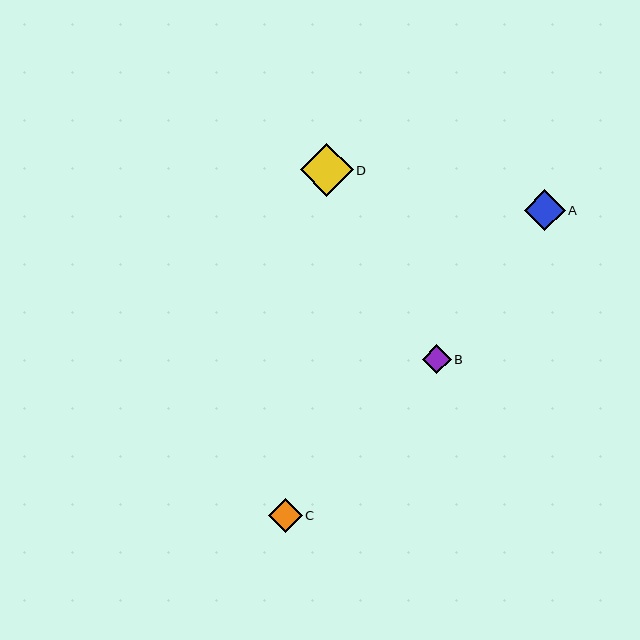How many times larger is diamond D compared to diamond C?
Diamond D is approximately 1.6 times the size of diamond C.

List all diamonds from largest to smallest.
From largest to smallest: D, A, C, B.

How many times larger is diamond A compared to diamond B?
Diamond A is approximately 1.4 times the size of diamond B.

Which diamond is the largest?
Diamond D is the largest with a size of approximately 53 pixels.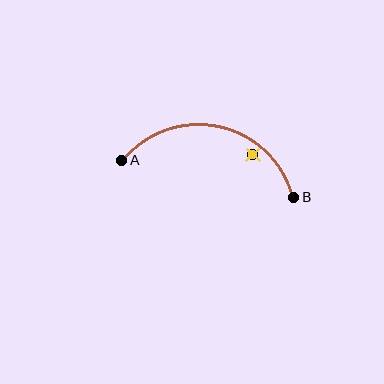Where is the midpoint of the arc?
The arc midpoint is the point on the curve farthest from the straight line joining A and B. It sits above that line.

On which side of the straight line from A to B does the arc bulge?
The arc bulges above the straight line connecting A and B.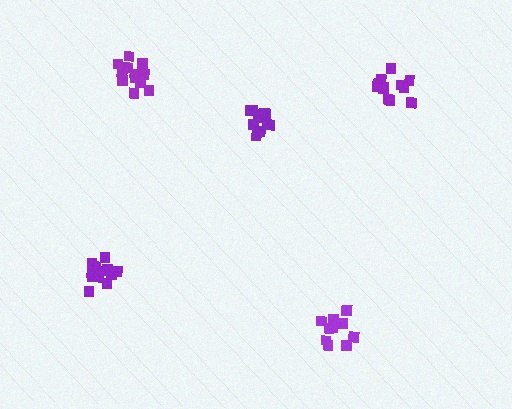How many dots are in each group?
Group 1: 13 dots, Group 2: 10 dots, Group 3: 12 dots, Group 4: 13 dots, Group 5: 14 dots (62 total).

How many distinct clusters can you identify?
There are 5 distinct clusters.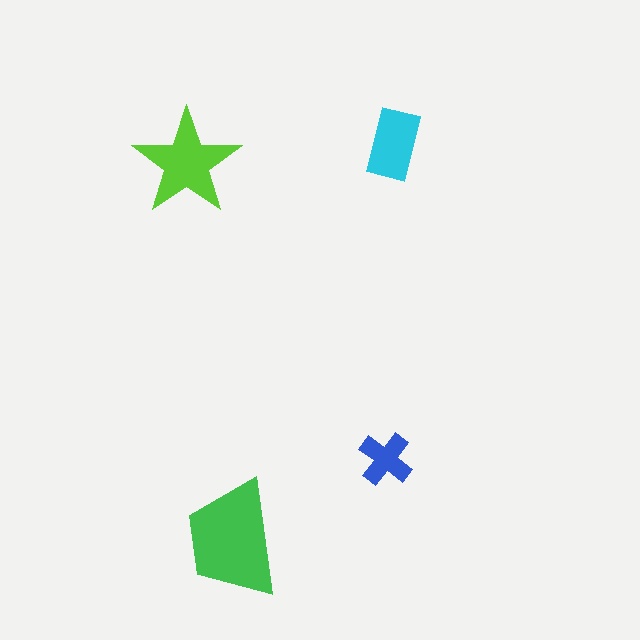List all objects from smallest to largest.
The blue cross, the cyan rectangle, the lime star, the green trapezoid.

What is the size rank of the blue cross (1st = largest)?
4th.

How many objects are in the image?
There are 4 objects in the image.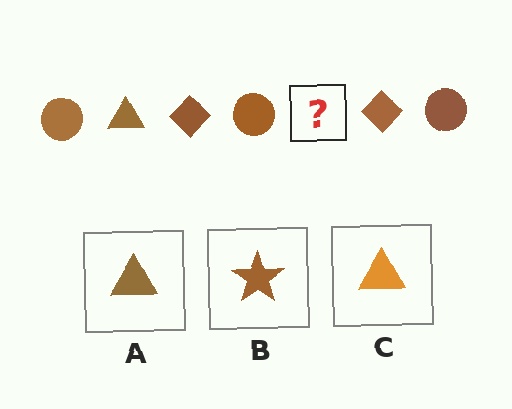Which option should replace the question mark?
Option A.